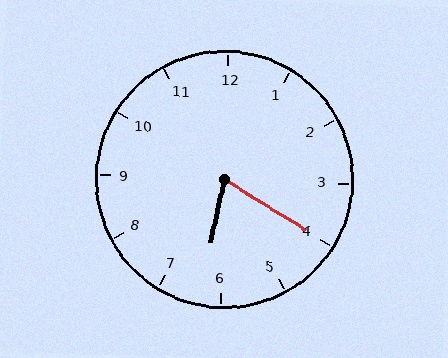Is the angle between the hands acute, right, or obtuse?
It is acute.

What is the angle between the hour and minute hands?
Approximately 70 degrees.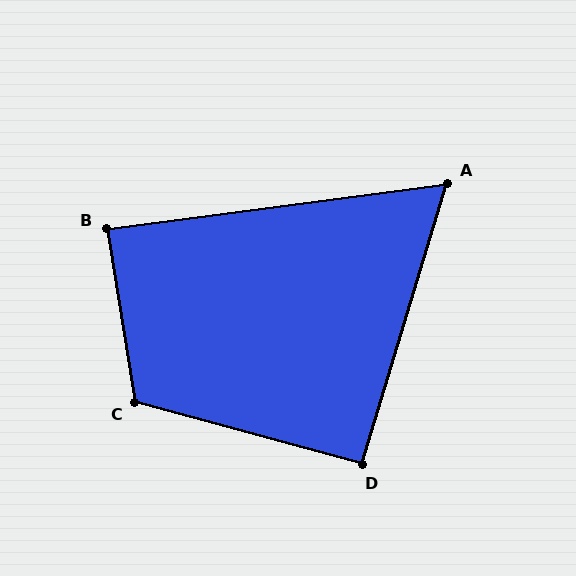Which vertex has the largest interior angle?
C, at approximately 114 degrees.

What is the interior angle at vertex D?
Approximately 92 degrees (approximately right).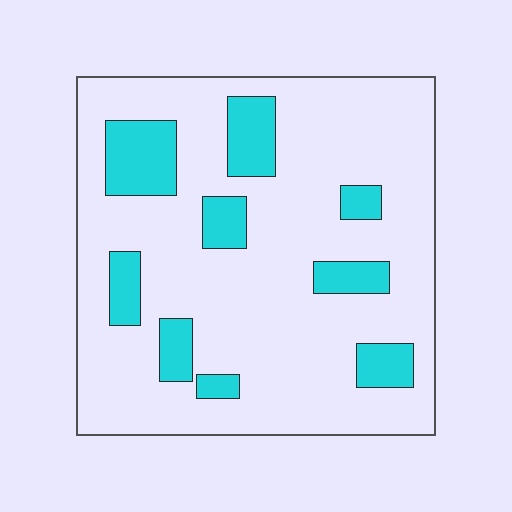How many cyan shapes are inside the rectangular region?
9.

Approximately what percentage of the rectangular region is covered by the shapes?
Approximately 20%.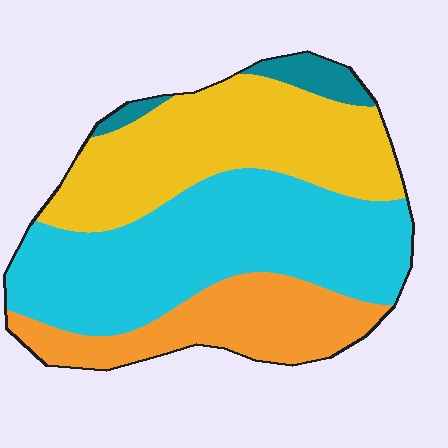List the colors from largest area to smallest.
From largest to smallest: cyan, yellow, orange, teal.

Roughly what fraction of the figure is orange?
Orange covers about 20% of the figure.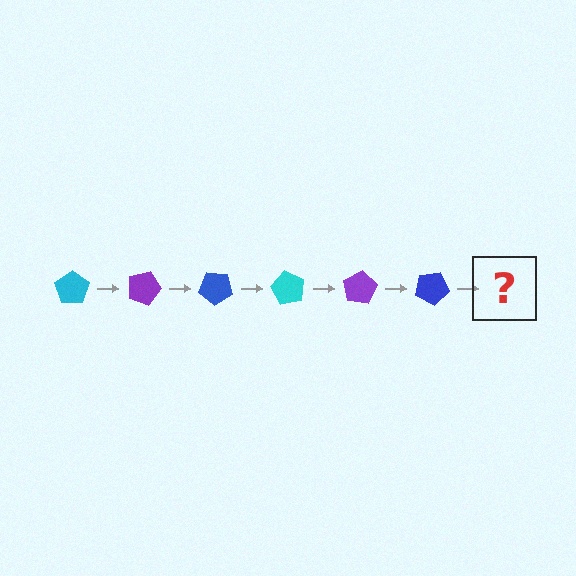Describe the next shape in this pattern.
It should be a cyan pentagon, rotated 120 degrees from the start.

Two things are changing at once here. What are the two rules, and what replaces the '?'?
The two rules are that it rotates 20 degrees each step and the color cycles through cyan, purple, and blue. The '?' should be a cyan pentagon, rotated 120 degrees from the start.